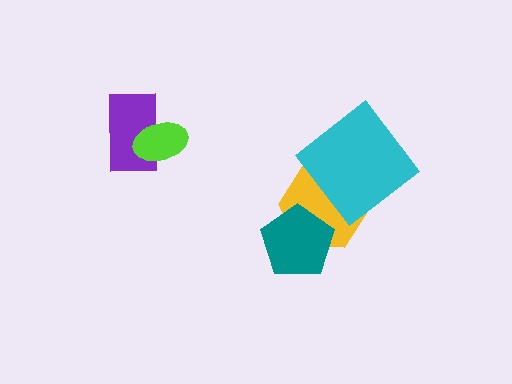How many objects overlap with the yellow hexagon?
2 objects overlap with the yellow hexagon.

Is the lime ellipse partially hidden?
No, no other shape covers it.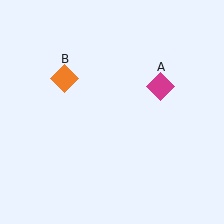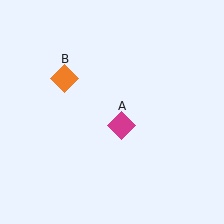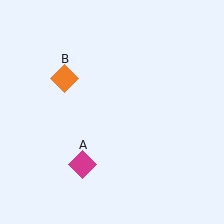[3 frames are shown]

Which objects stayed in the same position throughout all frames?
Orange diamond (object B) remained stationary.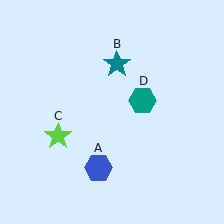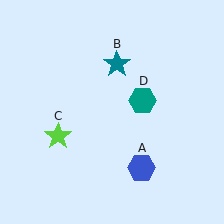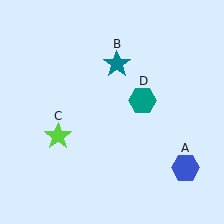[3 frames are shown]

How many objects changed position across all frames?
1 object changed position: blue hexagon (object A).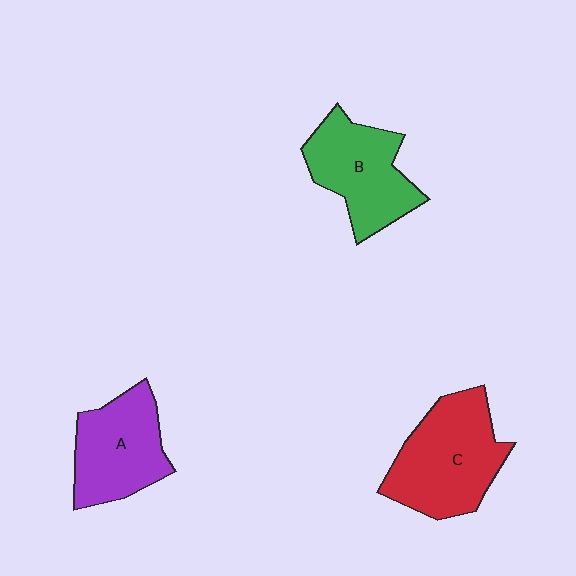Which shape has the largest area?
Shape C (red).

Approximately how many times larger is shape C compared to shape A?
Approximately 1.2 times.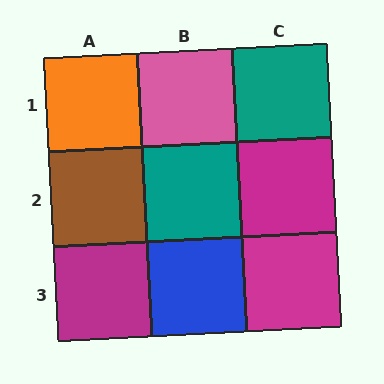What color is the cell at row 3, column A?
Magenta.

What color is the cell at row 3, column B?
Blue.